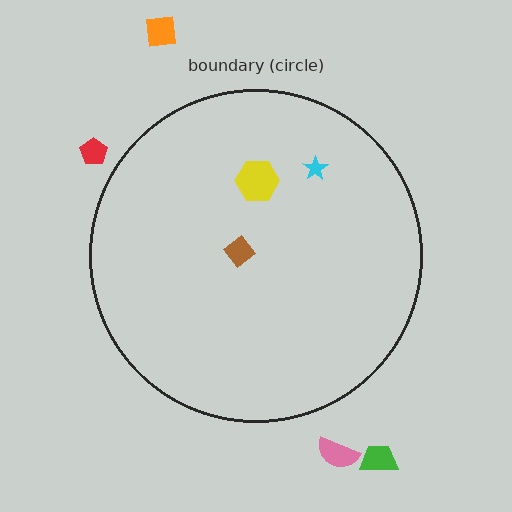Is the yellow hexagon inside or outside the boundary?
Inside.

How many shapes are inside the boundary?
3 inside, 4 outside.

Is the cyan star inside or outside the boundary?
Inside.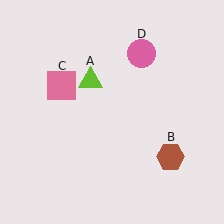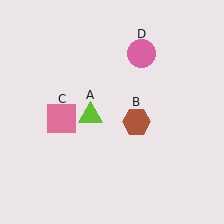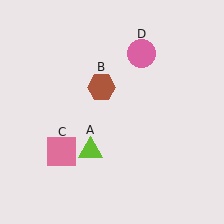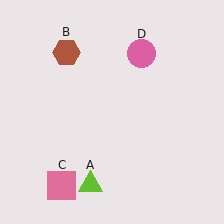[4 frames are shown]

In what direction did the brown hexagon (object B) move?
The brown hexagon (object B) moved up and to the left.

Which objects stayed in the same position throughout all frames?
Pink circle (object D) remained stationary.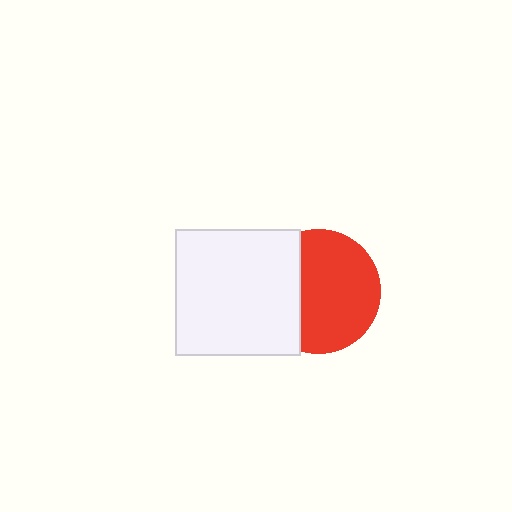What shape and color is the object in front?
The object in front is a white square.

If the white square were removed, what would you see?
You would see the complete red circle.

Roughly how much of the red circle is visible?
Most of it is visible (roughly 67%).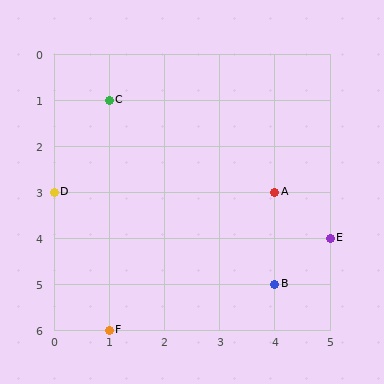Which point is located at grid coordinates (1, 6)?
Point F is at (1, 6).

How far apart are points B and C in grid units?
Points B and C are 3 columns and 4 rows apart (about 5.0 grid units diagonally).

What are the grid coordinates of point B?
Point B is at grid coordinates (4, 5).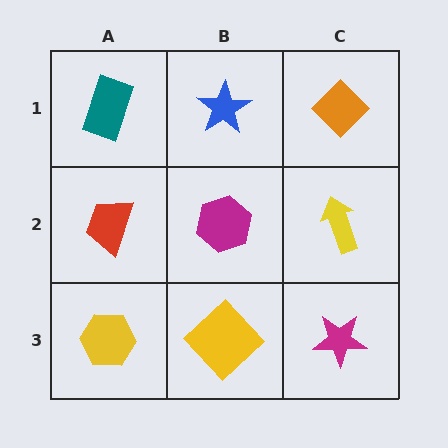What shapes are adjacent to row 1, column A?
A red trapezoid (row 2, column A), a blue star (row 1, column B).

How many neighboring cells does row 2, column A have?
3.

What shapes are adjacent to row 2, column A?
A teal rectangle (row 1, column A), a yellow hexagon (row 3, column A), a magenta hexagon (row 2, column B).